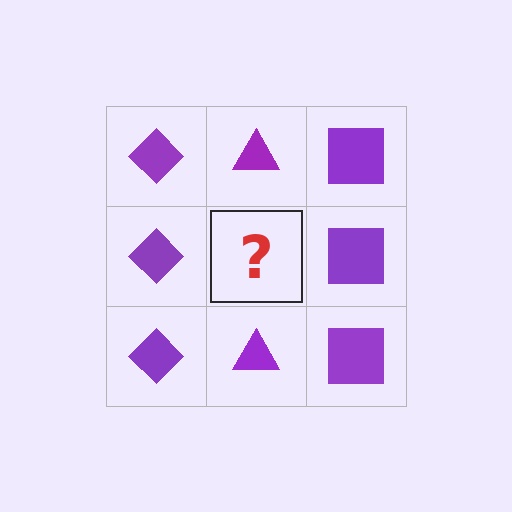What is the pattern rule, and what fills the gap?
The rule is that each column has a consistent shape. The gap should be filled with a purple triangle.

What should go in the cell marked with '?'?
The missing cell should contain a purple triangle.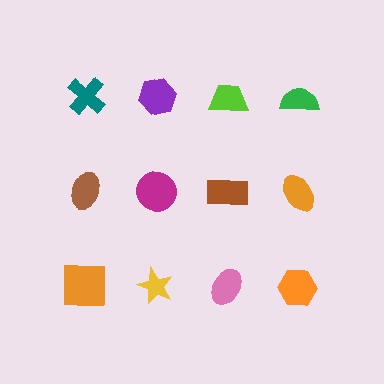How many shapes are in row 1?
4 shapes.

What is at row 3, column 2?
A yellow star.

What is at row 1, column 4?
A green semicircle.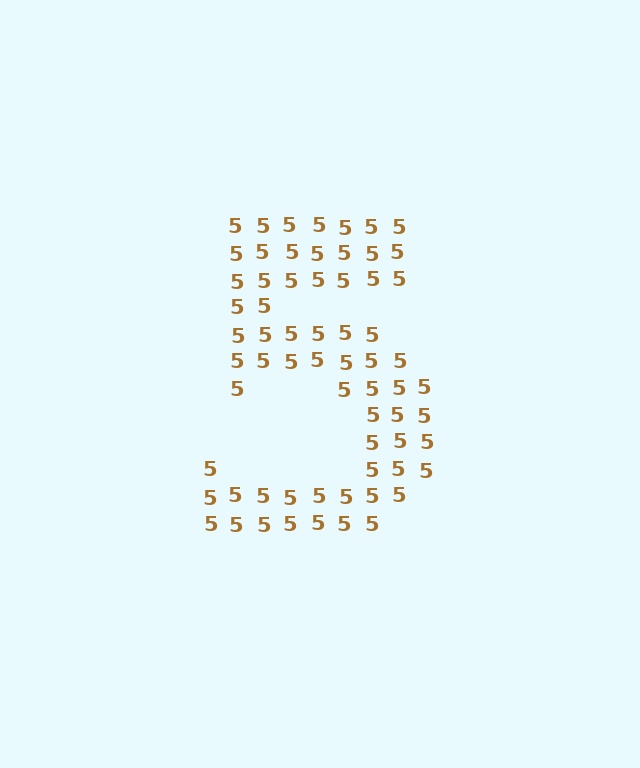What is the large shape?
The large shape is the digit 5.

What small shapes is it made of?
It is made of small digit 5's.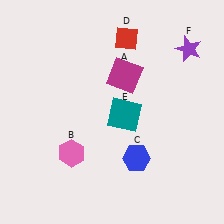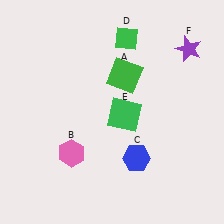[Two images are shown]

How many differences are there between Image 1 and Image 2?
There are 3 differences between the two images.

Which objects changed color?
A changed from magenta to green. D changed from red to green. E changed from teal to green.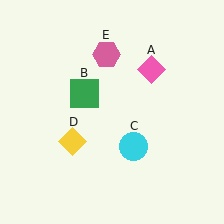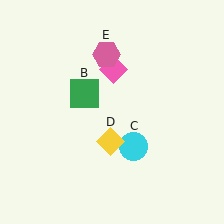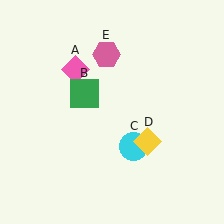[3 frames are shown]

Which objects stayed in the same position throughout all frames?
Green square (object B) and cyan circle (object C) and pink hexagon (object E) remained stationary.